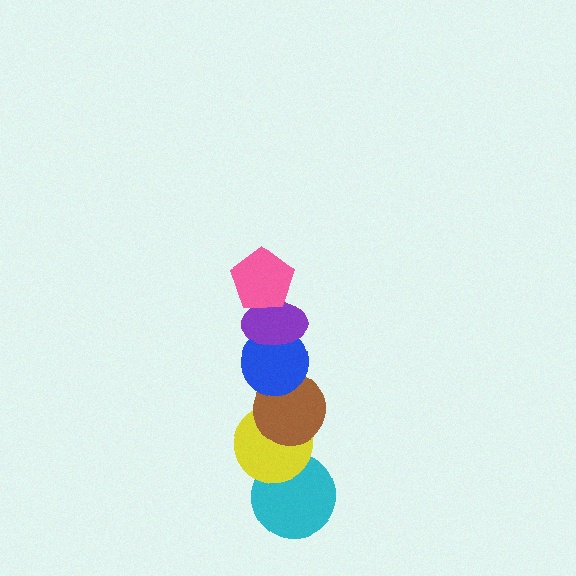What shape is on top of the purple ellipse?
The pink pentagon is on top of the purple ellipse.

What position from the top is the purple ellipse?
The purple ellipse is 2nd from the top.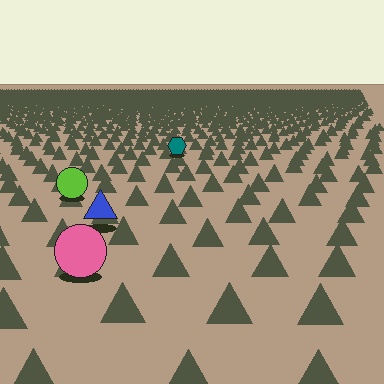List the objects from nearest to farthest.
From nearest to farthest: the pink circle, the blue triangle, the lime circle, the teal hexagon.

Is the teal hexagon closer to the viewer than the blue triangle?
No. The blue triangle is closer — you can tell from the texture gradient: the ground texture is coarser near it.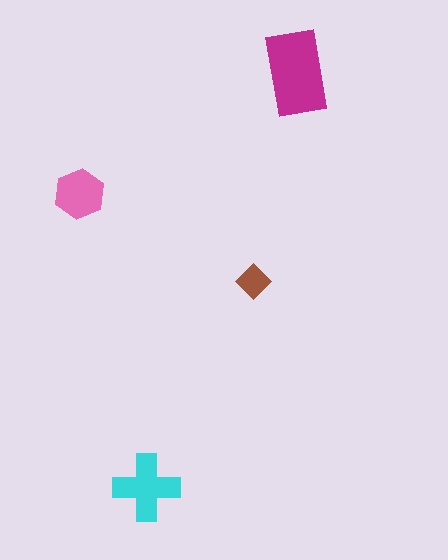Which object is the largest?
The magenta rectangle.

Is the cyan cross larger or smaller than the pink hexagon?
Larger.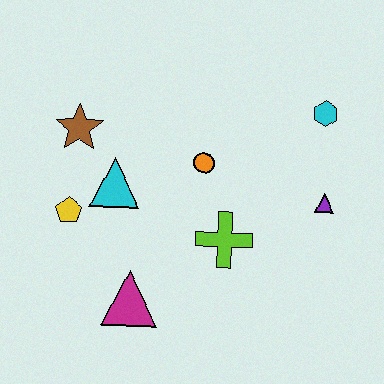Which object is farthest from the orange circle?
The magenta triangle is farthest from the orange circle.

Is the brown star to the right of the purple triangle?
No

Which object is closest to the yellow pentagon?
The cyan triangle is closest to the yellow pentagon.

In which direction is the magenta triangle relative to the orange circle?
The magenta triangle is below the orange circle.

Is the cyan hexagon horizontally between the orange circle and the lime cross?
No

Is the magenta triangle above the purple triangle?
No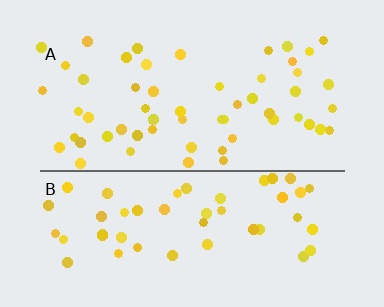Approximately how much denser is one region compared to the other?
Approximately 1.1× — region A over region B.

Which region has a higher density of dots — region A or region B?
A (the top).